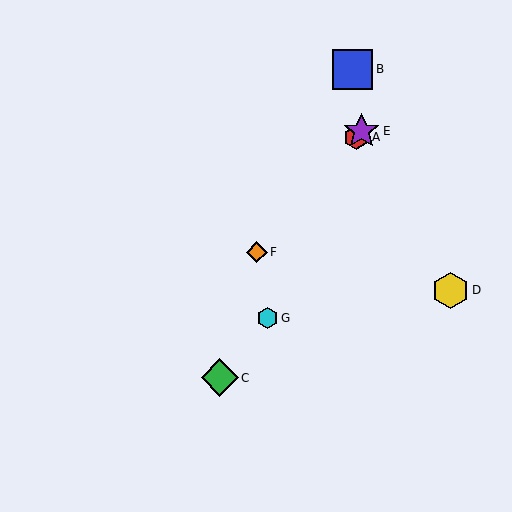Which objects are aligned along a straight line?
Objects A, E, F are aligned along a straight line.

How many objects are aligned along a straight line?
3 objects (A, E, F) are aligned along a straight line.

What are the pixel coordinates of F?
Object F is at (257, 252).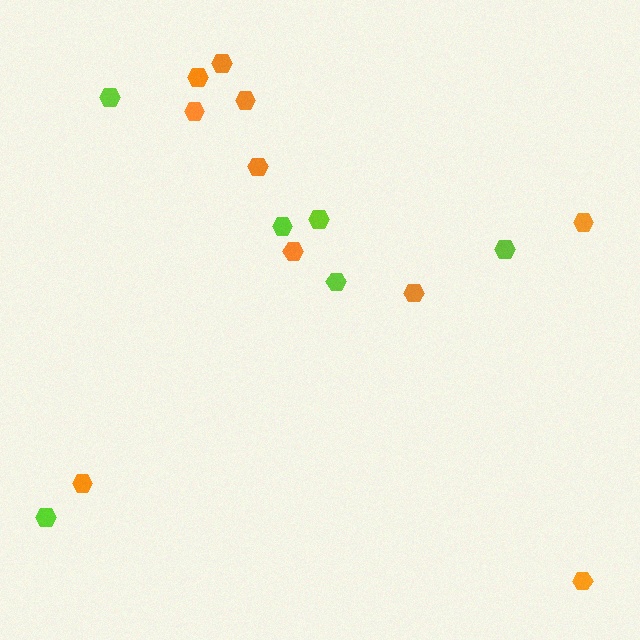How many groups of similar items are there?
There are 2 groups: one group of orange hexagons (10) and one group of lime hexagons (6).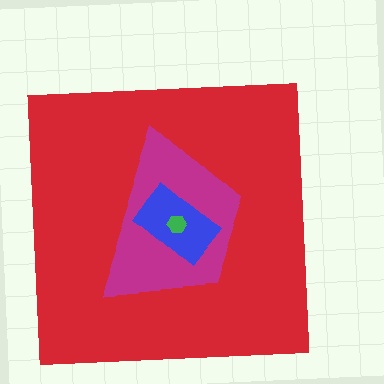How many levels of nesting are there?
4.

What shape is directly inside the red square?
The magenta trapezoid.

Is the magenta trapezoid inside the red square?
Yes.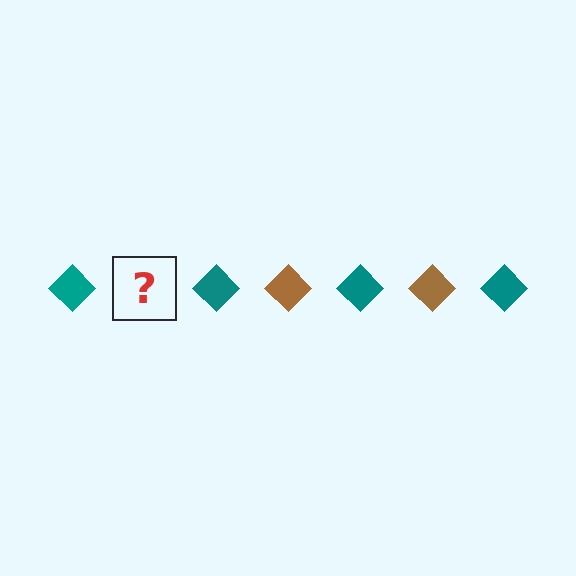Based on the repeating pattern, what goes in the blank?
The blank should be a brown diamond.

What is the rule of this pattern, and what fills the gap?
The rule is that the pattern cycles through teal, brown diamonds. The gap should be filled with a brown diamond.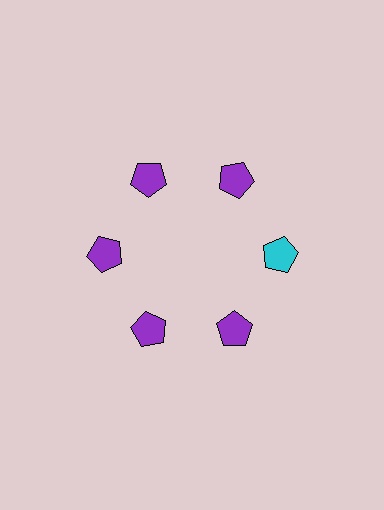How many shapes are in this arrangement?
There are 6 shapes arranged in a ring pattern.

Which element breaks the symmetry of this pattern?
The cyan pentagon at roughly the 3 o'clock position breaks the symmetry. All other shapes are purple pentagons.